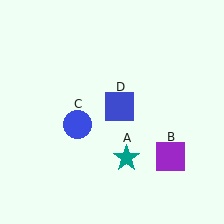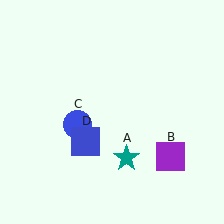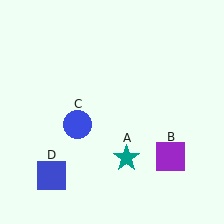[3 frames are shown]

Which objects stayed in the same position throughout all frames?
Teal star (object A) and purple square (object B) and blue circle (object C) remained stationary.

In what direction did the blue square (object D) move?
The blue square (object D) moved down and to the left.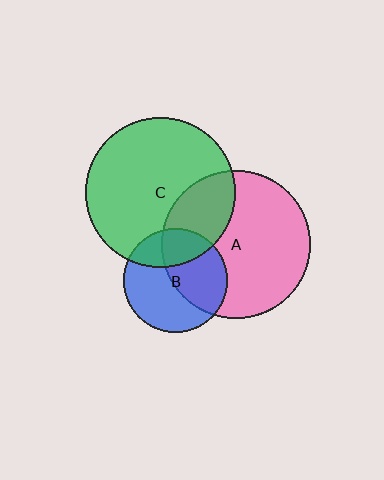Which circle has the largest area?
Circle C (green).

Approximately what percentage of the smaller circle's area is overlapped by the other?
Approximately 25%.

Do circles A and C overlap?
Yes.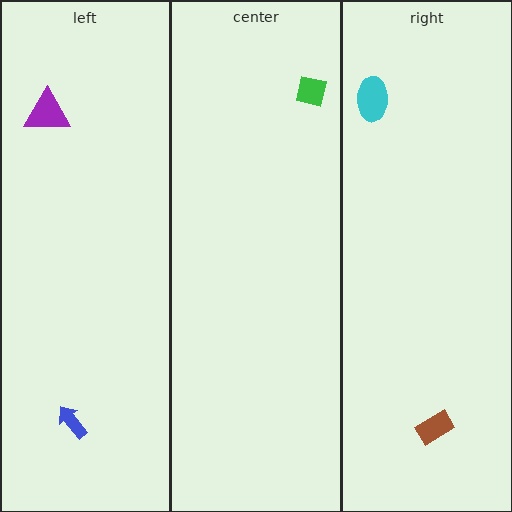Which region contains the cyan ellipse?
The right region.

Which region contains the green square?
The center region.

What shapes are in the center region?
The green square.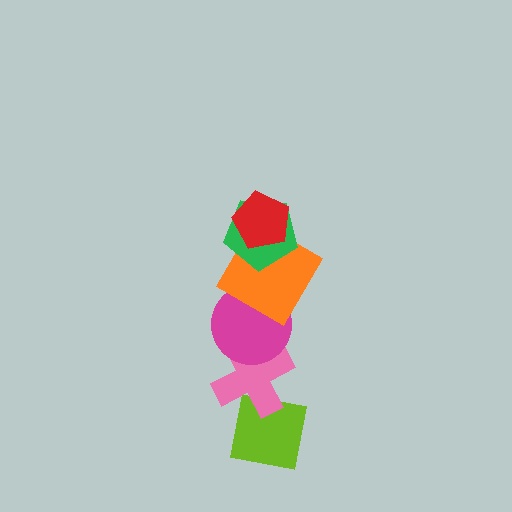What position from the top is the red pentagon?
The red pentagon is 1st from the top.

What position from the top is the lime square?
The lime square is 6th from the top.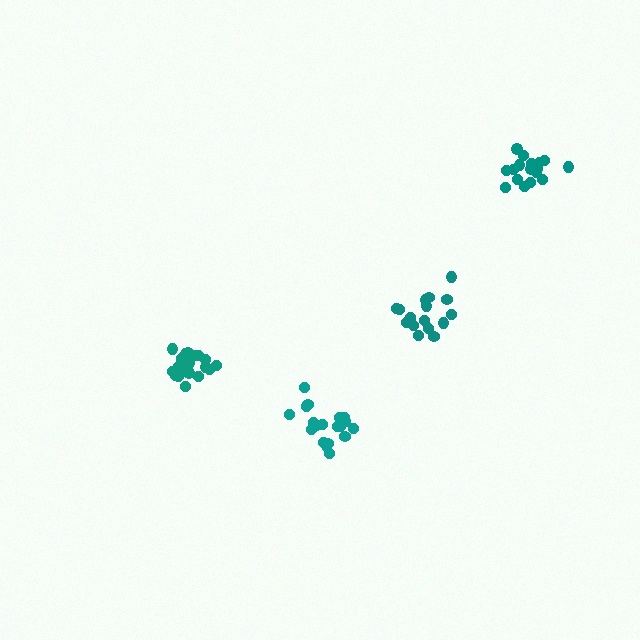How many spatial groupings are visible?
There are 4 spatial groupings.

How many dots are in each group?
Group 1: 19 dots, Group 2: 21 dots, Group 3: 16 dots, Group 4: 18 dots (74 total).